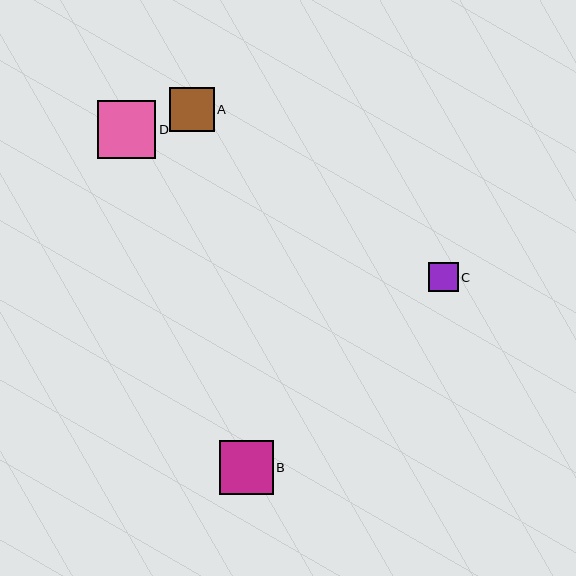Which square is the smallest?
Square C is the smallest with a size of approximately 29 pixels.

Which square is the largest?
Square D is the largest with a size of approximately 58 pixels.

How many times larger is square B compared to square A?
Square B is approximately 1.2 times the size of square A.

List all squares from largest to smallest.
From largest to smallest: D, B, A, C.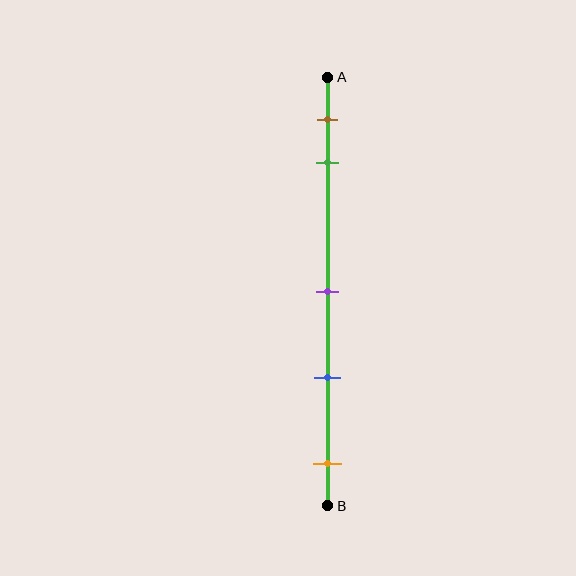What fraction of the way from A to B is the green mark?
The green mark is approximately 20% (0.2) of the way from A to B.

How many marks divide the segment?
There are 5 marks dividing the segment.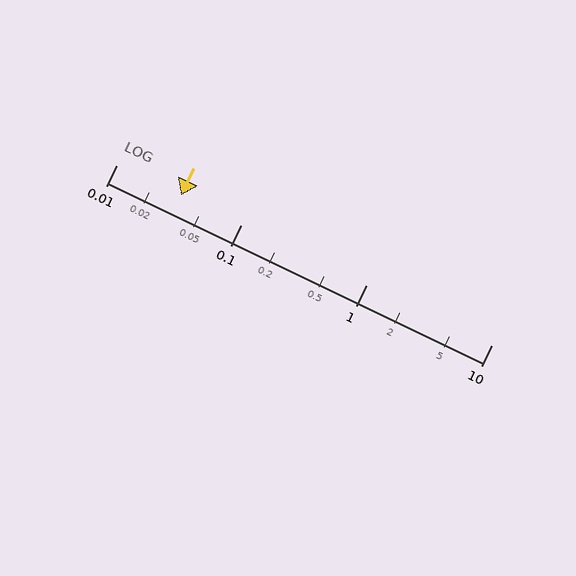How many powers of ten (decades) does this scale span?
The scale spans 3 decades, from 0.01 to 10.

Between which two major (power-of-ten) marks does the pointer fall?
The pointer is between 0.01 and 0.1.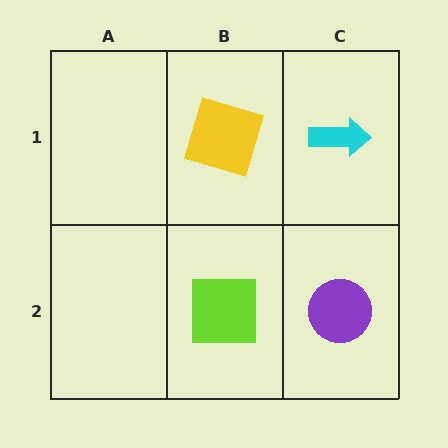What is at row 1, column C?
A cyan arrow.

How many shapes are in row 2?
2 shapes.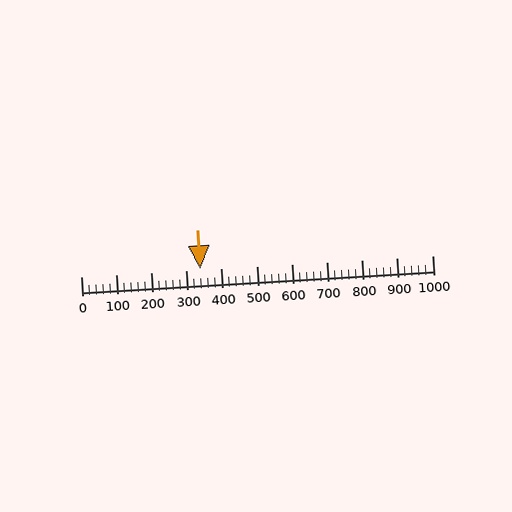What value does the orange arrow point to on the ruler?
The orange arrow points to approximately 340.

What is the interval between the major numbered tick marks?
The major tick marks are spaced 100 units apart.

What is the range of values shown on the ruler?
The ruler shows values from 0 to 1000.